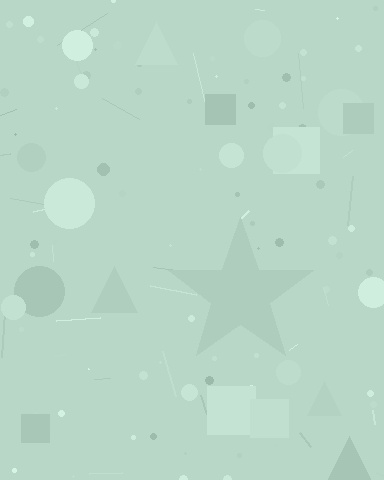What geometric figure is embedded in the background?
A star is embedded in the background.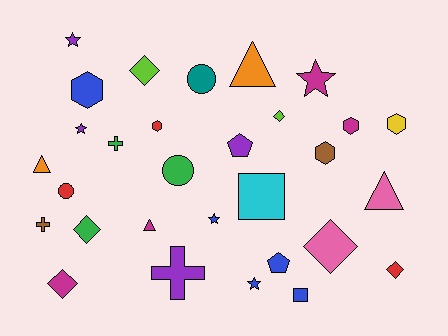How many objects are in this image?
There are 30 objects.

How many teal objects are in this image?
There is 1 teal object.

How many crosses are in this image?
There are 3 crosses.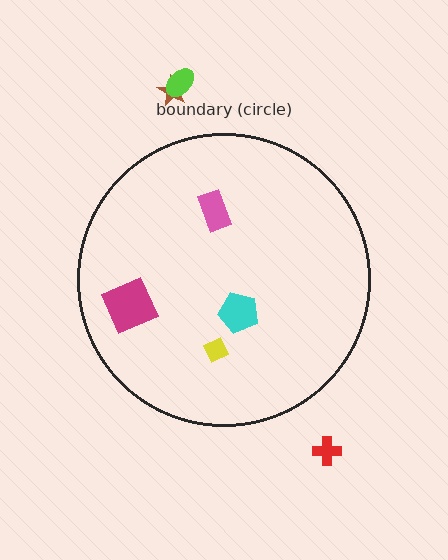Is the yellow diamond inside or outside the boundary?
Inside.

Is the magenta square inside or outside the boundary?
Inside.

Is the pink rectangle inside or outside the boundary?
Inside.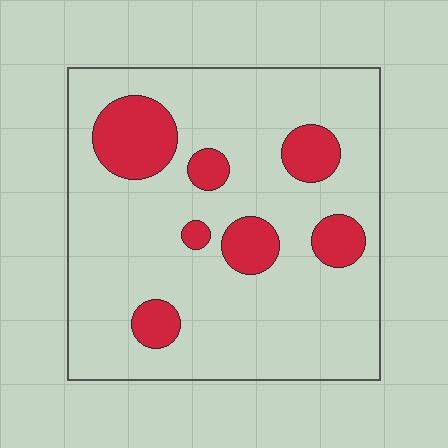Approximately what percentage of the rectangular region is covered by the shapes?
Approximately 20%.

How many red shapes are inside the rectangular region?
7.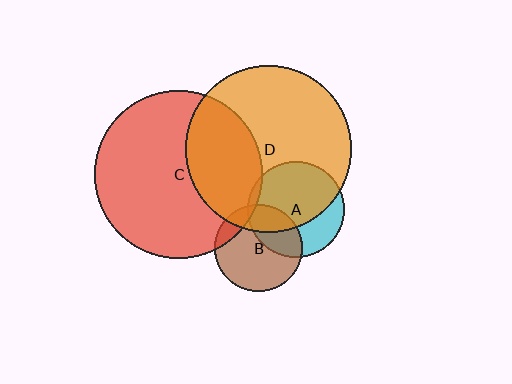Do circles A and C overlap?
Yes.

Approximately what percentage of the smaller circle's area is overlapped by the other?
Approximately 5%.